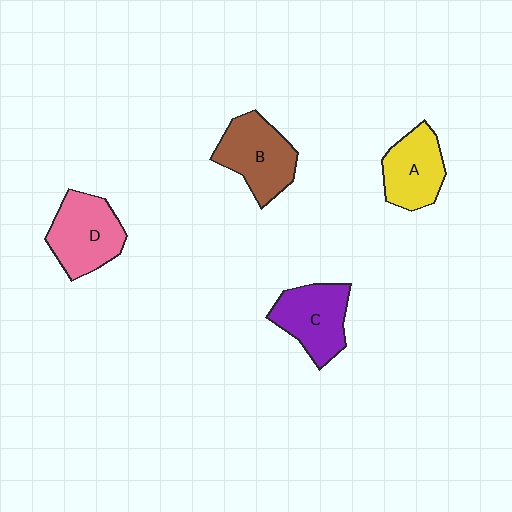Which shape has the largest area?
Shape D (pink).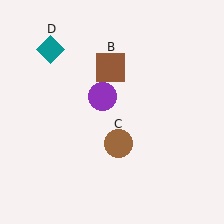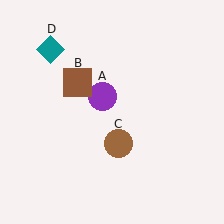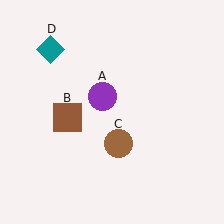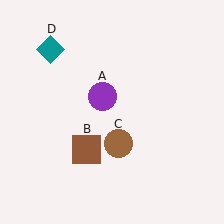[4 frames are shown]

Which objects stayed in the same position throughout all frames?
Purple circle (object A) and brown circle (object C) and teal diamond (object D) remained stationary.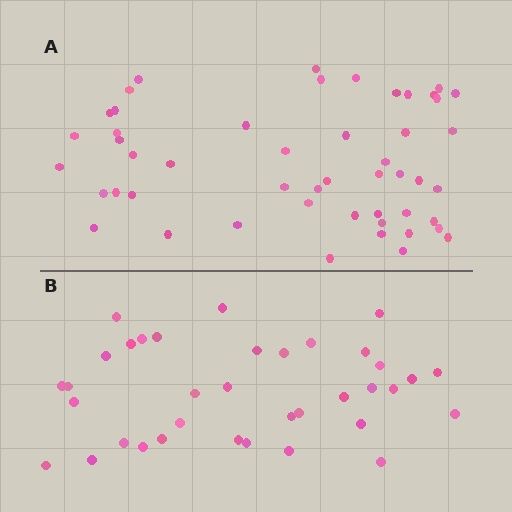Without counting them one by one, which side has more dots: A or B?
Region A (the top region) has more dots.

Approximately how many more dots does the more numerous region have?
Region A has approximately 15 more dots than region B.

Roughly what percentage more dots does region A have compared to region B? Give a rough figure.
About 40% more.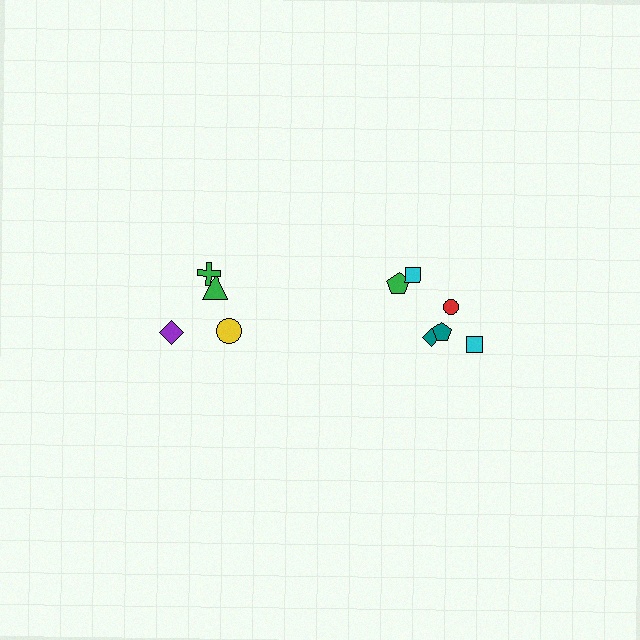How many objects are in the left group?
There are 4 objects.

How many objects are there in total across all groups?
There are 10 objects.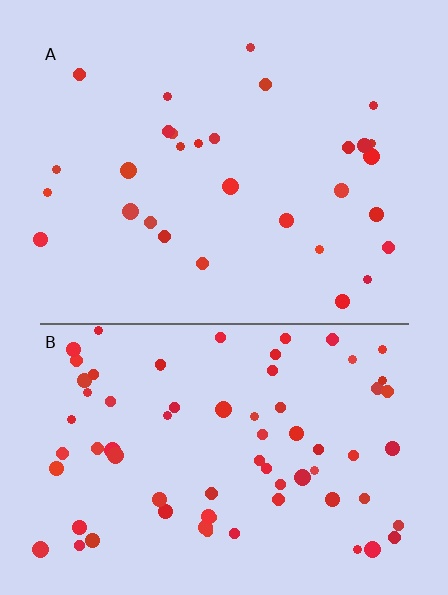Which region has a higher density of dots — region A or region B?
B (the bottom).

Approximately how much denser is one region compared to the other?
Approximately 2.4× — region B over region A.